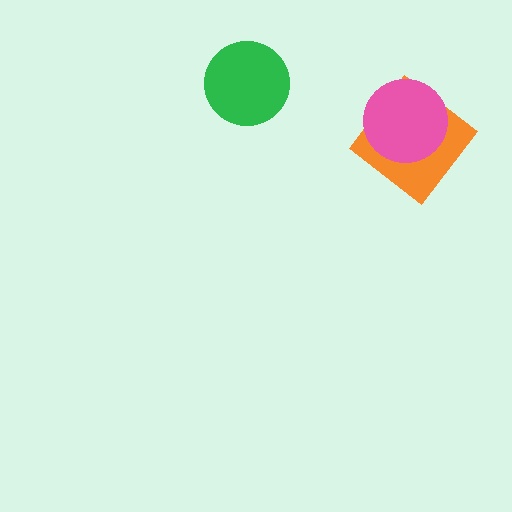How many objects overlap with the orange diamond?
1 object overlaps with the orange diamond.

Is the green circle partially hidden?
No, no other shape covers it.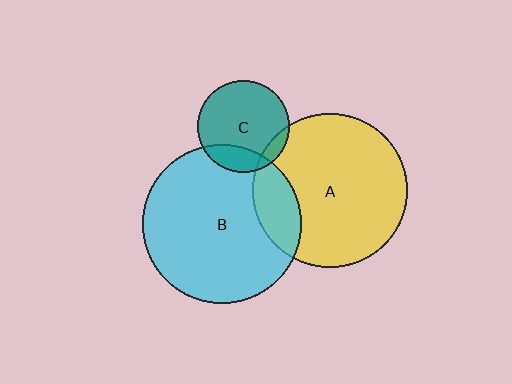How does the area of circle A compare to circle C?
Approximately 2.8 times.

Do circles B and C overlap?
Yes.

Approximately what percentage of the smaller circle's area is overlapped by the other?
Approximately 20%.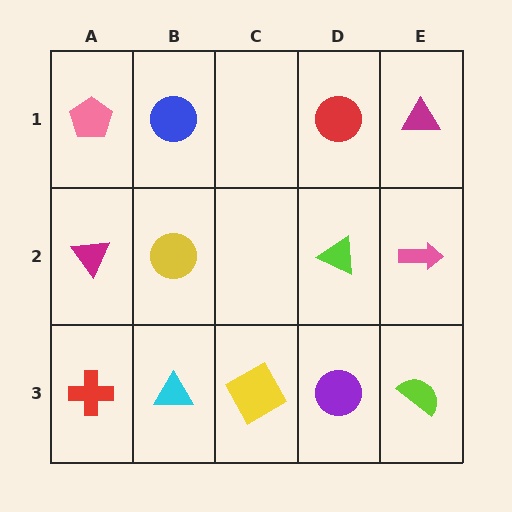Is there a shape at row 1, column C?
No, that cell is empty.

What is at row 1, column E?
A magenta triangle.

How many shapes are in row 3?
5 shapes.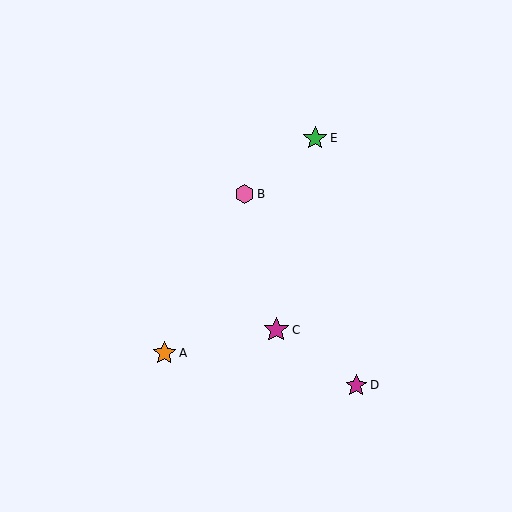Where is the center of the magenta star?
The center of the magenta star is at (356, 385).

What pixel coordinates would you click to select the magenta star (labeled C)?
Click at (276, 330) to select the magenta star C.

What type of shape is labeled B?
Shape B is a pink hexagon.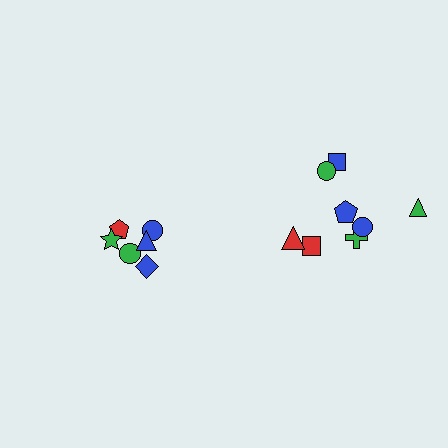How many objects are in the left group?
There are 6 objects.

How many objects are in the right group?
There are 8 objects.